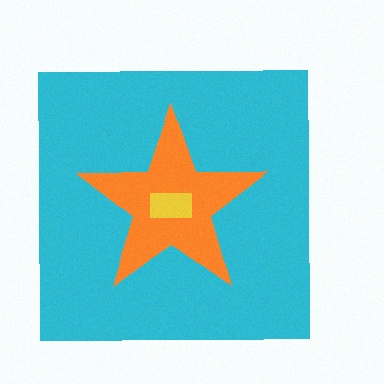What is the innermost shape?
The yellow rectangle.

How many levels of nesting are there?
3.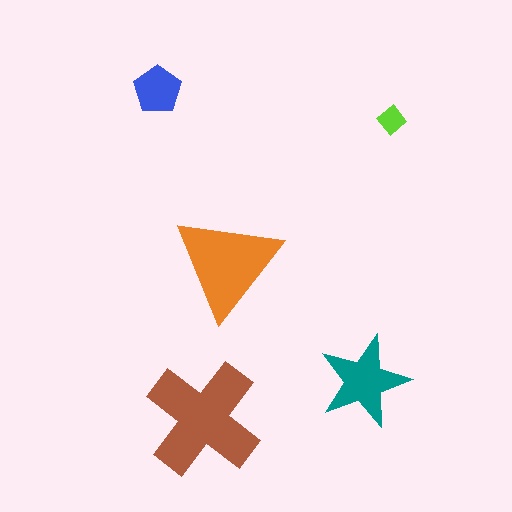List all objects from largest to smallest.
The brown cross, the orange triangle, the teal star, the blue pentagon, the lime diamond.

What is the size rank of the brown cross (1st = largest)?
1st.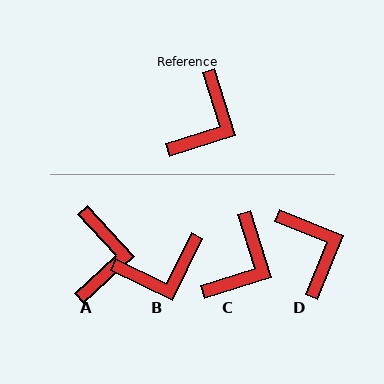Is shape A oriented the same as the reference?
No, it is off by about 26 degrees.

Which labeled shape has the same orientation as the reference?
C.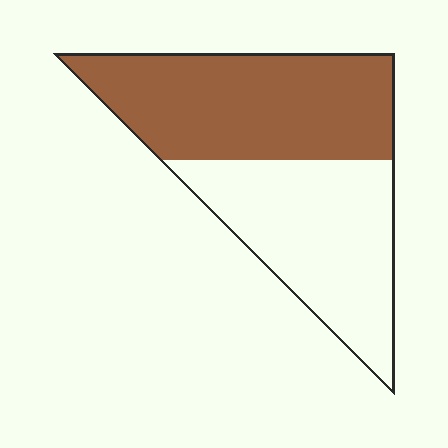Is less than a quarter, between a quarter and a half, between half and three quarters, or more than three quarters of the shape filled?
Between half and three quarters.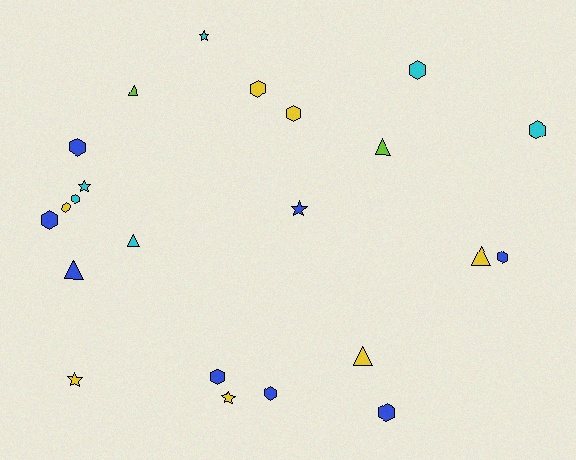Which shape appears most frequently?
Hexagon, with 12 objects.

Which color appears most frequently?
Blue, with 8 objects.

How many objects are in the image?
There are 23 objects.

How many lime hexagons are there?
There are no lime hexagons.